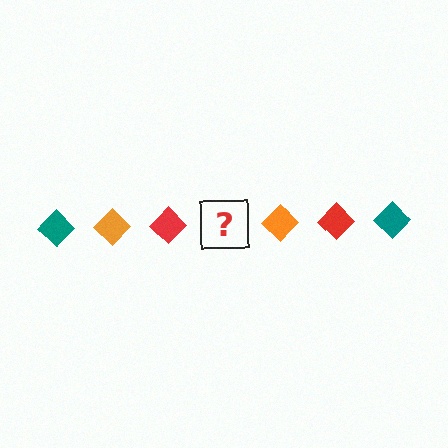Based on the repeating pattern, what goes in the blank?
The blank should be a teal diamond.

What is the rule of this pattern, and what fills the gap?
The rule is that the pattern cycles through teal, orange, red diamonds. The gap should be filled with a teal diamond.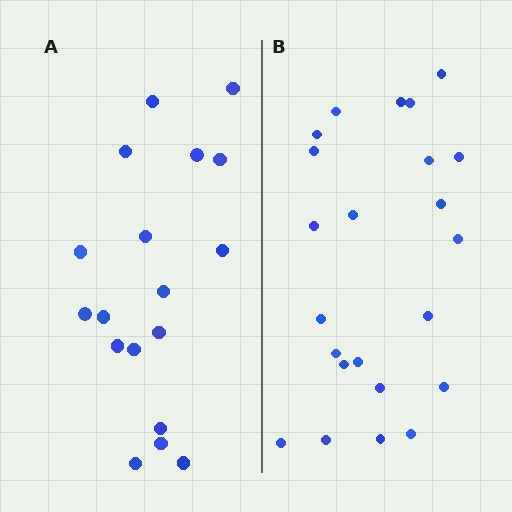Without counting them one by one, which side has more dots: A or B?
Region B (the right region) has more dots.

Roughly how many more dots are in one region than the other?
Region B has about 5 more dots than region A.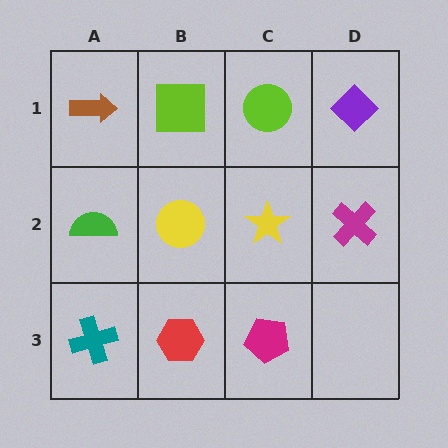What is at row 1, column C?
A lime circle.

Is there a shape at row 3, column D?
No, that cell is empty.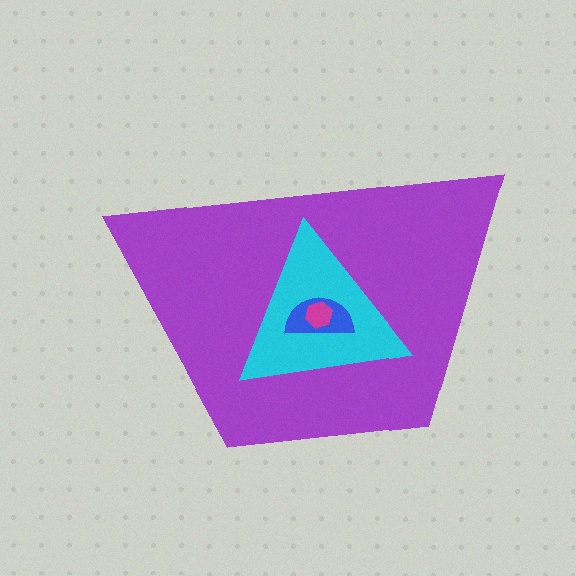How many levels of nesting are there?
4.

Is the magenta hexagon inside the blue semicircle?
Yes.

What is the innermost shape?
The magenta hexagon.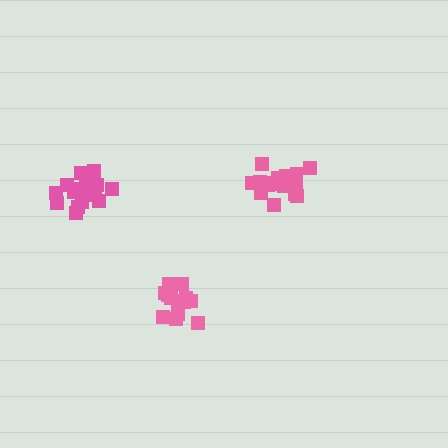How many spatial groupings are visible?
There are 3 spatial groupings.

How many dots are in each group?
Group 1: 14 dots, Group 2: 19 dots, Group 3: 18 dots (51 total).